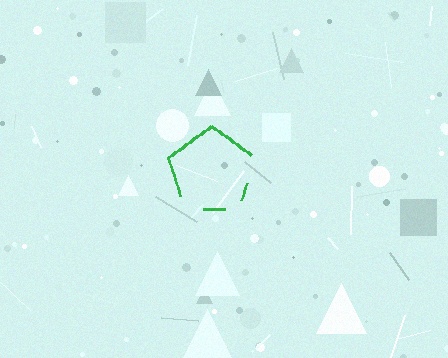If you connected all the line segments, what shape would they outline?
They would outline a pentagon.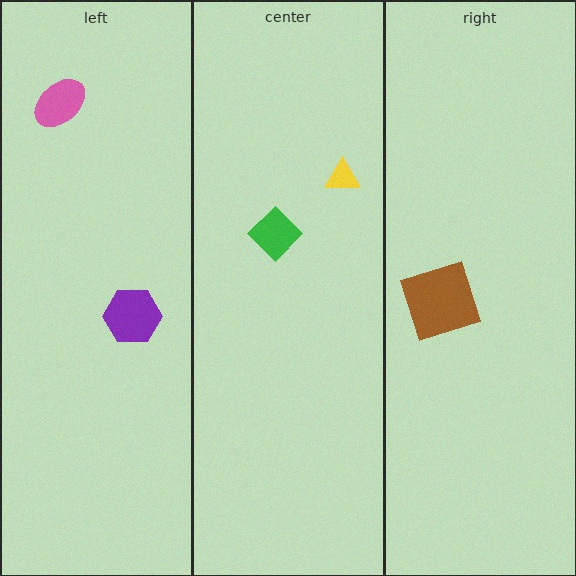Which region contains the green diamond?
The center region.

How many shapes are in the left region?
2.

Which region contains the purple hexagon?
The left region.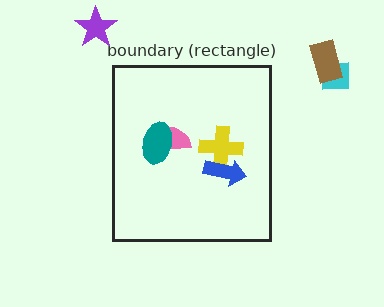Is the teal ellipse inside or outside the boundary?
Inside.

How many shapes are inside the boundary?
4 inside, 3 outside.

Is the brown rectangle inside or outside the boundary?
Outside.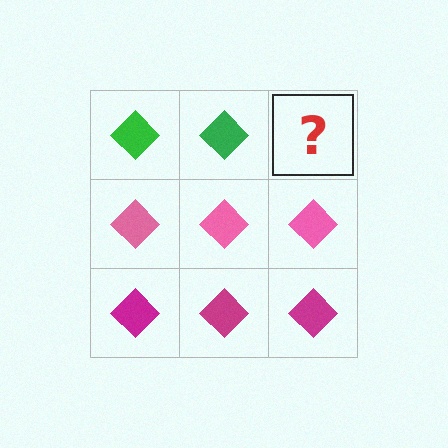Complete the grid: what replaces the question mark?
The question mark should be replaced with a green diamond.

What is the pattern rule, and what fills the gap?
The rule is that each row has a consistent color. The gap should be filled with a green diamond.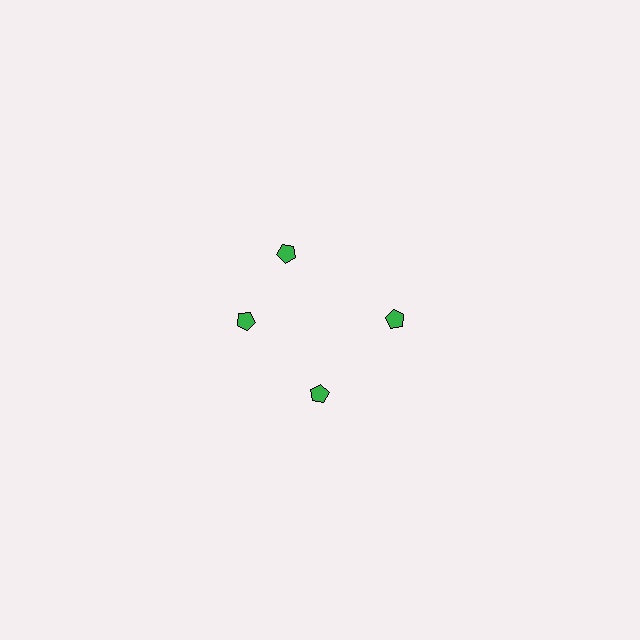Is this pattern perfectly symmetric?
No. The 4 green pentagons are arranged in a ring, but one element near the 12 o'clock position is rotated out of alignment along the ring, breaking the 4-fold rotational symmetry.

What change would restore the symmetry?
The symmetry would be restored by rotating it back into even spacing with its neighbors so that all 4 pentagons sit at equal angles and equal distance from the center.